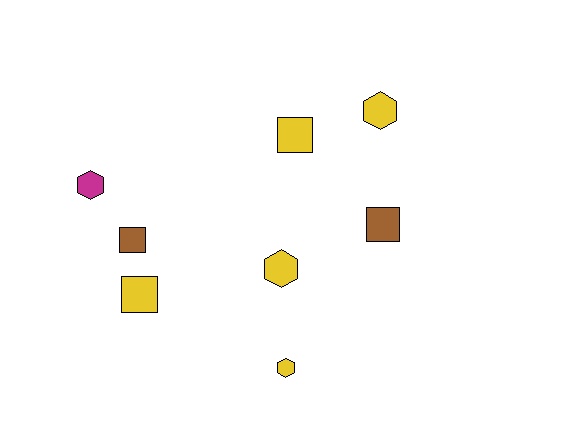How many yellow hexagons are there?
There are 3 yellow hexagons.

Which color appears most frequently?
Yellow, with 5 objects.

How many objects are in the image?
There are 8 objects.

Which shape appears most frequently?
Hexagon, with 4 objects.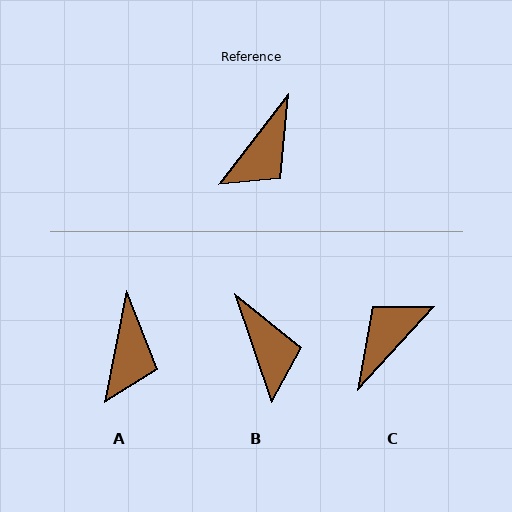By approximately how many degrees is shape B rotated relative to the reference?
Approximately 57 degrees counter-clockwise.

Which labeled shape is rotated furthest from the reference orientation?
C, about 175 degrees away.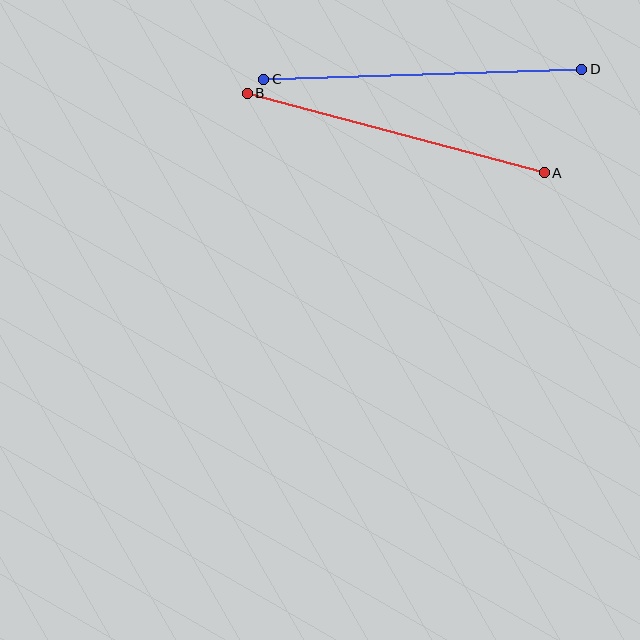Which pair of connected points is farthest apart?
Points C and D are farthest apart.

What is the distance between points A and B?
The distance is approximately 308 pixels.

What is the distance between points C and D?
The distance is approximately 318 pixels.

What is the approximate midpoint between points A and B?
The midpoint is at approximately (396, 133) pixels.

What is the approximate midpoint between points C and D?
The midpoint is at approximately (423, 74) pixels.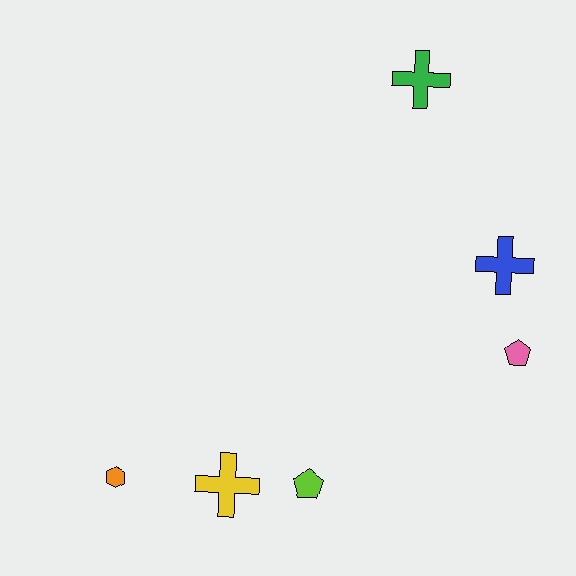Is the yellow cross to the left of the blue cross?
Yes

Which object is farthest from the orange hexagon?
The green cross is farthest from the orange hexagon.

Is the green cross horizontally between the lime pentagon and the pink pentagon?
Yes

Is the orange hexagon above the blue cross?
No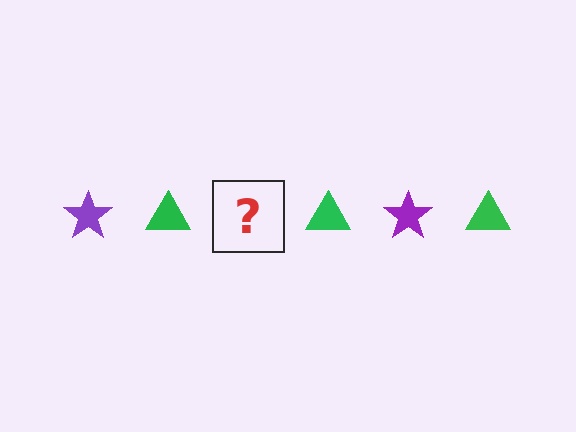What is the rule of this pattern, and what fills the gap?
The rule is that the pattern alternates between purple star and green triangle. The gap should be filled with a purple star.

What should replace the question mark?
The question mark should be replaced with a purple star.